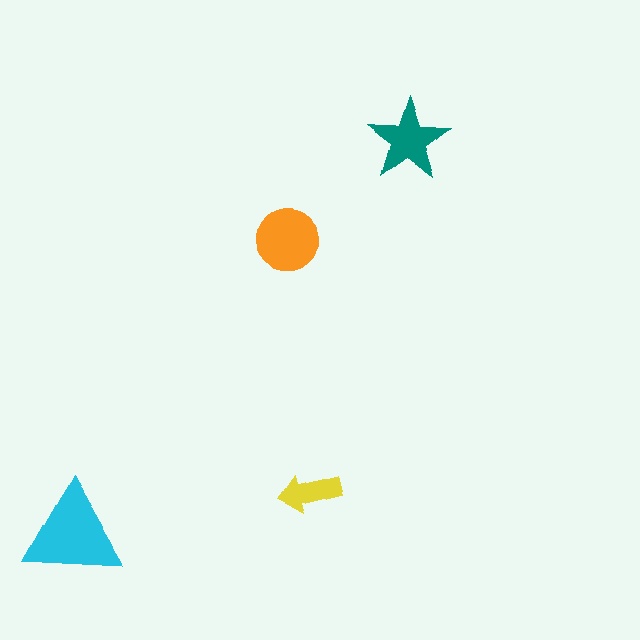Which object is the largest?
The cyan triangle.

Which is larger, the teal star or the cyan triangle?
The cyan triangle.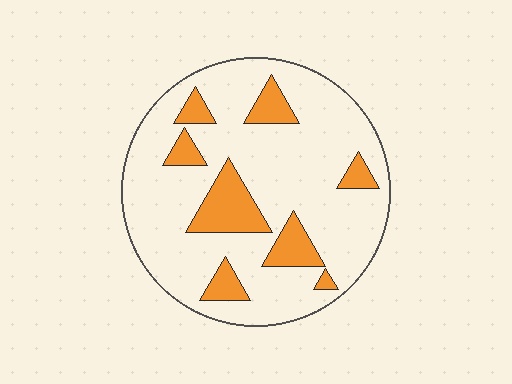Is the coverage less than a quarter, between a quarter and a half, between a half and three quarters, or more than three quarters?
Less than a quarter.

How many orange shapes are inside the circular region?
8.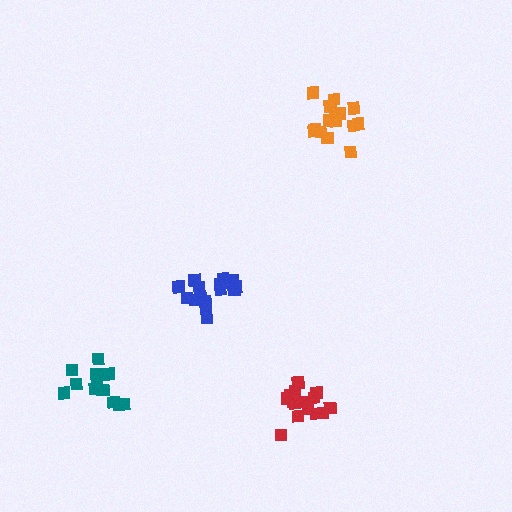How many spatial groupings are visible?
There are 4 spatial groupings.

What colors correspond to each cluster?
The clusters are colored: orange, blue, red, teal.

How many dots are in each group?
Group 1: 16 dots, Group 2: 17 dots, Group 3: 16 dots, Group 4: 14 dots (63 total).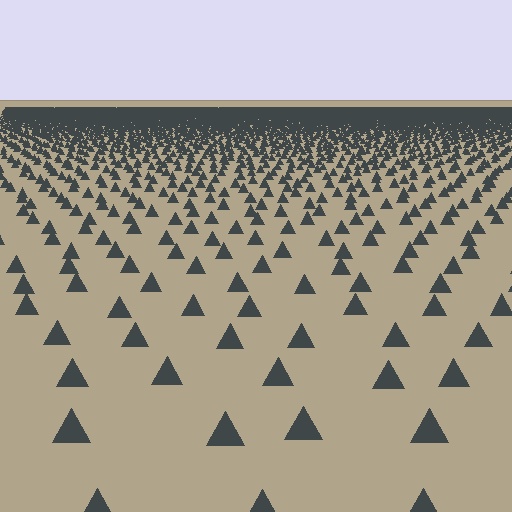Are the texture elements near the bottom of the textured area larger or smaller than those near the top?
Larger. Near the bottom, elements are closer to the viewer and appear at a bigger on-screen size.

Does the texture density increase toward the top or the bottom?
Density increases toward the top.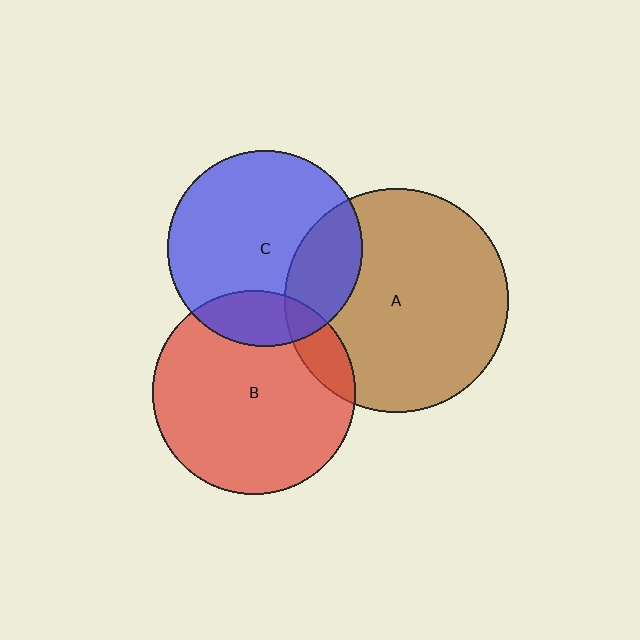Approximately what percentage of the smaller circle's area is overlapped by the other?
Approximately 15%.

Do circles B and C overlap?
Yes.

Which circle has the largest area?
Circle A (brown).